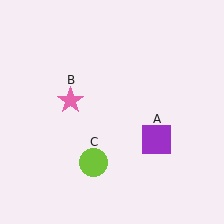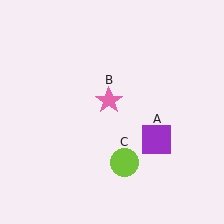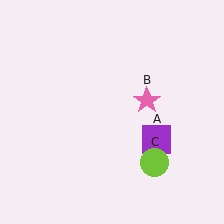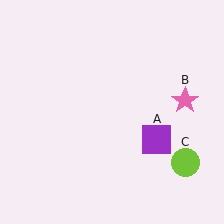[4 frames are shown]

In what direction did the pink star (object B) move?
The pink star (object B) moved right.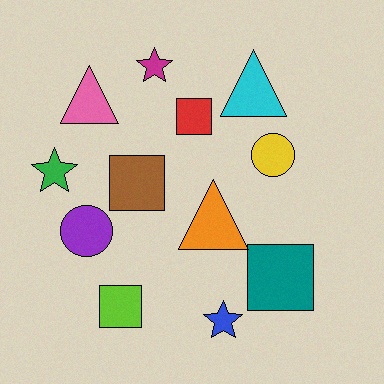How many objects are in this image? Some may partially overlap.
There are 12 objects.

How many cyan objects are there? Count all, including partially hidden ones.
There is 1 cyan object.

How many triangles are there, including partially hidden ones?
There are 3 triangles.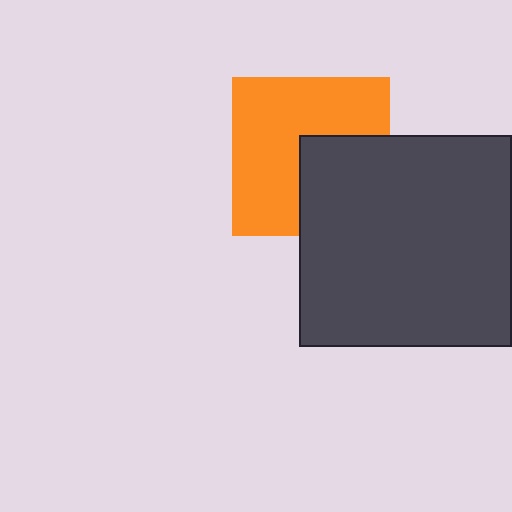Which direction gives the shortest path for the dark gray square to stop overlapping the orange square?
Moving toward the lower-right gives the shortest separation.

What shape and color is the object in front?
The object in front is a dark gray square.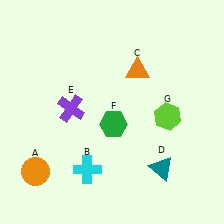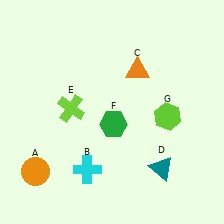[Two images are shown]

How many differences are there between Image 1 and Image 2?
There is 1 difference between the two images.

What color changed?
The cross (E) changed from purple in Image 1 to lime in Image 2.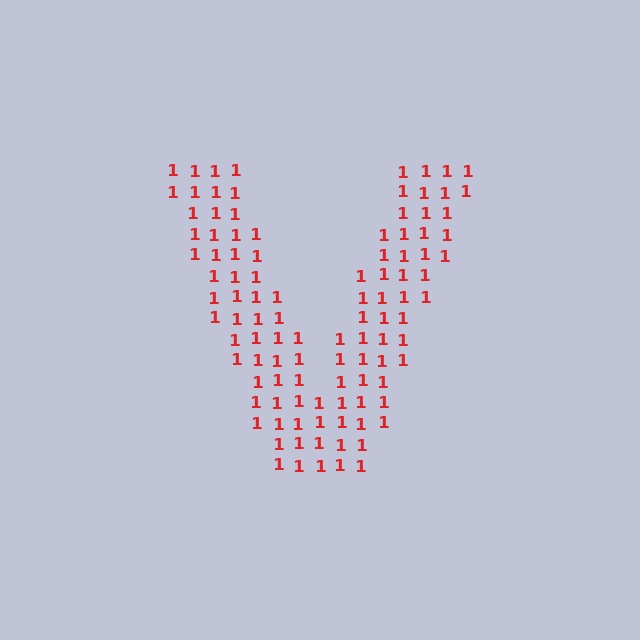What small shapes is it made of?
It is made of small digit 1's.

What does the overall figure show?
The overall figure shows the letter V.